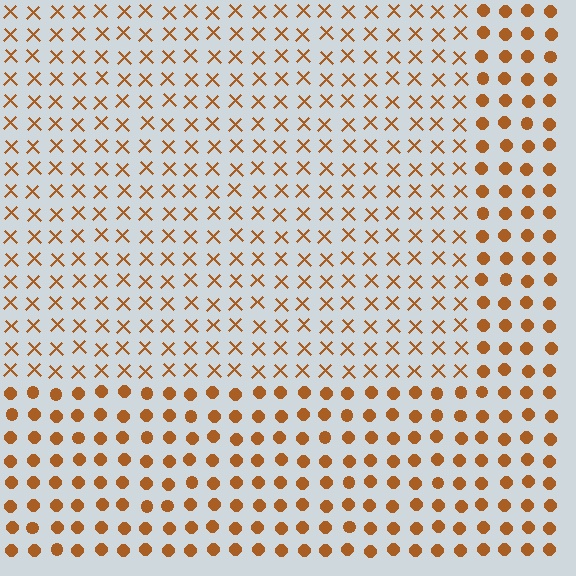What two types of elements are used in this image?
The image uses X marks inside the rectangle region and circles outside it.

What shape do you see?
I see a rectangle.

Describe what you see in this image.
The image is filled with small brown elements arranged in a uniform grid. A rectangle-shaped region contains X marks, while the surrounding area contains circles. The boundary is defined purely by the change in element shape.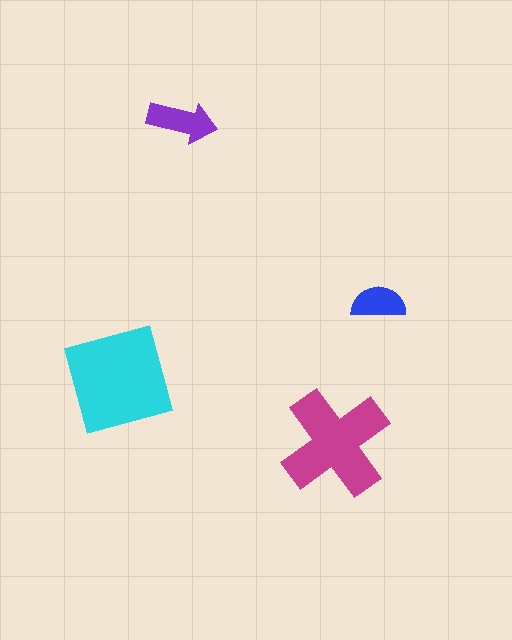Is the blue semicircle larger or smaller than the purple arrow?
Smaller.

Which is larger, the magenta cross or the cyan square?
The cyan square.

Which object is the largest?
The cyan square.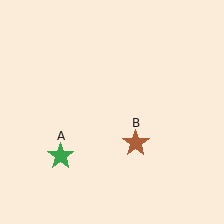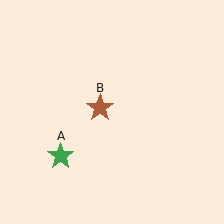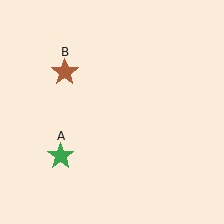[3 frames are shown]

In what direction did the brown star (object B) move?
The brown star (object B) moved up and to the left.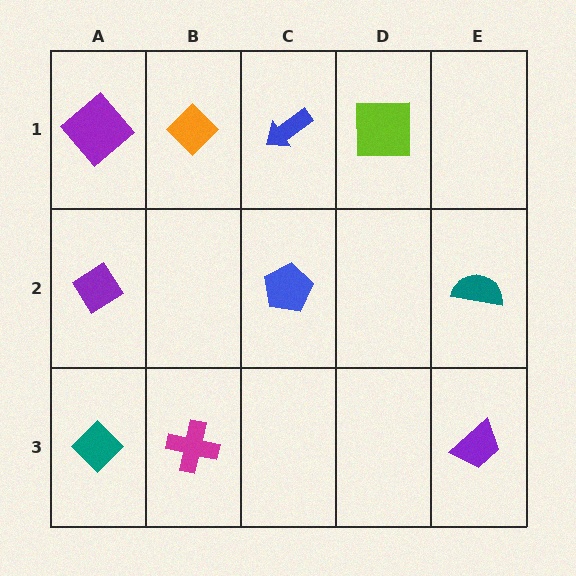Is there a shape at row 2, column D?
No, that cell is empty.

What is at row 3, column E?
A purple trapezoid.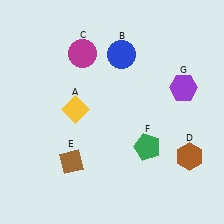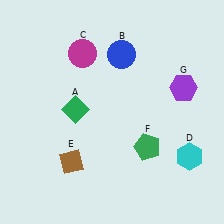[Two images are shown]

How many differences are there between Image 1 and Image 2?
There are 2 differences between the two images.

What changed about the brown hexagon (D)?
In Image 1, D is brown. In Image 2, it changed to cyan.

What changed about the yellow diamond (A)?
In Image 1, A is yellow. In Image 2, it changed to green.